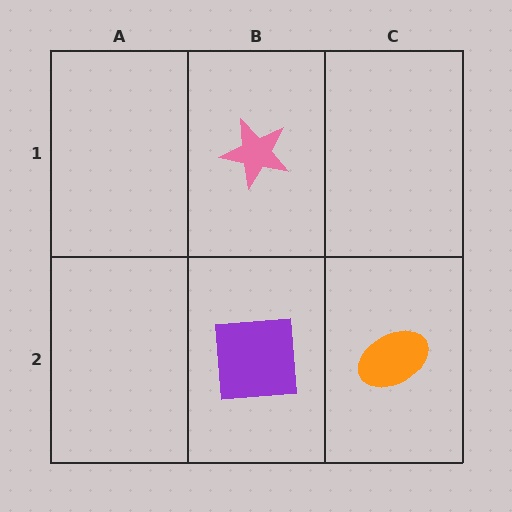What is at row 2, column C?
An orange ellipse.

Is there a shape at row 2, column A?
No, that cell is empty.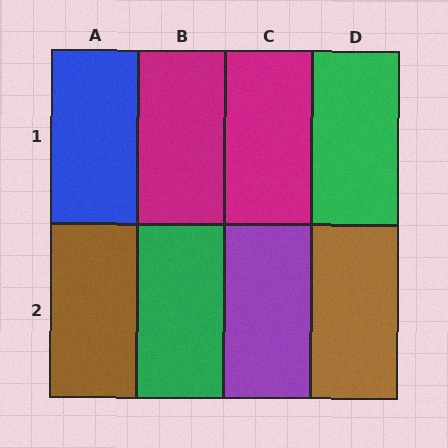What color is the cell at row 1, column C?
Magenta.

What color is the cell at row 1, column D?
Green.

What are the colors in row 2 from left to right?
Brown, green, purple, brown.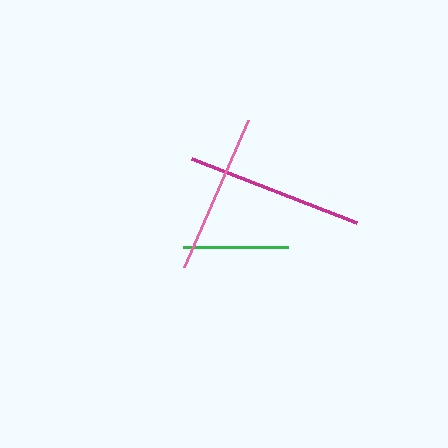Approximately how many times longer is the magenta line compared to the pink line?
The magenta line is approximately 1.1 times the length of the pink line.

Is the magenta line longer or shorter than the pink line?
The magenta line is longer than the pink line.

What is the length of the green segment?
The green segment is approximately 105 pixels long.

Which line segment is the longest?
The magenta line is the longest at approximately 177 pixels.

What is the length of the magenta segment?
The magenta segment is approximately 177 pixels long.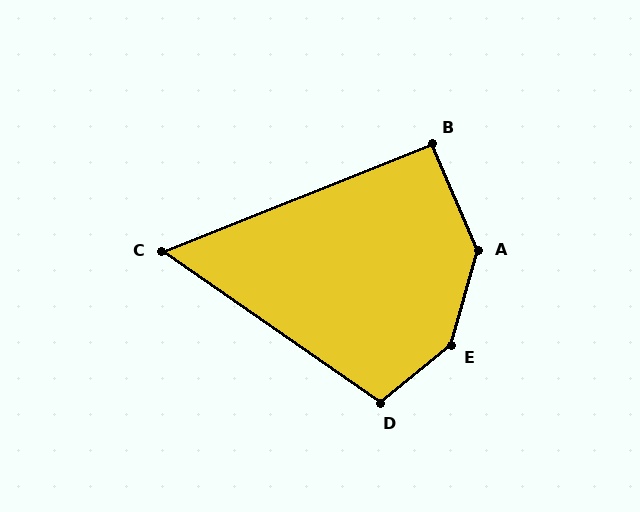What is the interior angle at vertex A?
Approximately 140 degrees (obtuse).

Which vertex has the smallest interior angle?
C, at approximately 56 degrees.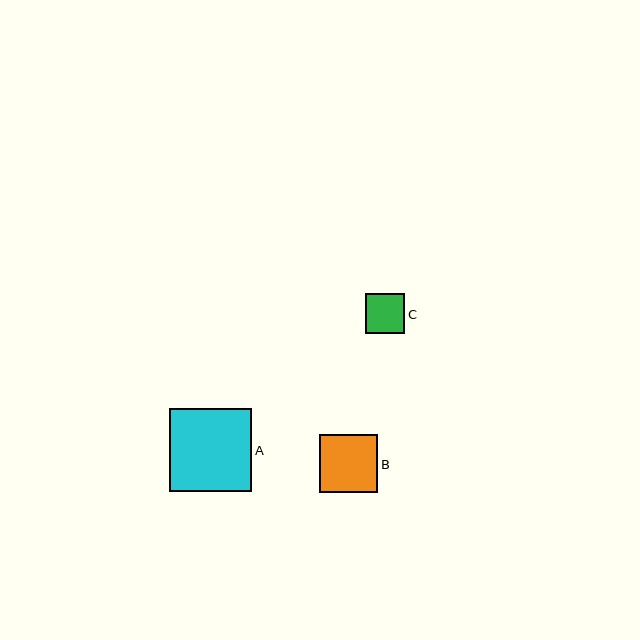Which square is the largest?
Square A is the largest with a size of approximately 82 pixels.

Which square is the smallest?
Square C is the smallest with a size of approximately 40 pixels.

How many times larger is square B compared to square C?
Square B is approximately 1.5 times the size of square C.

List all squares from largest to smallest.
From largest to smallest: A, B, C.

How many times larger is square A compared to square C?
Square A is approximately 2.1 times the size of square C.